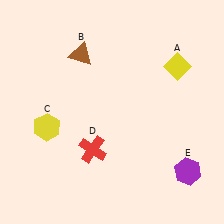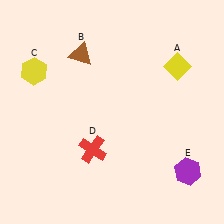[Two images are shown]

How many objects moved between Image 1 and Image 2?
1 object moved between the two images.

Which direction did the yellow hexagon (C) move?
The yellow hexagon (C) moved up.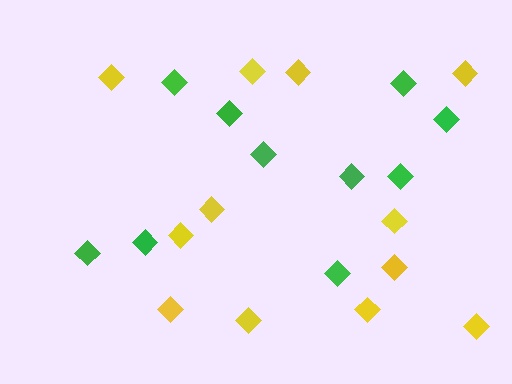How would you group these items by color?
There are 2 groups: one group of green diamonds (10) and one group of yellow diamonds (12).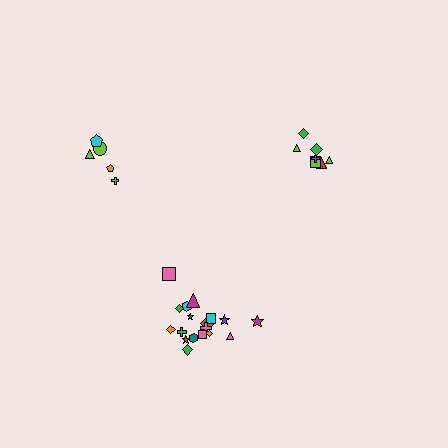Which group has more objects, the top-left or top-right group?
The top-right group.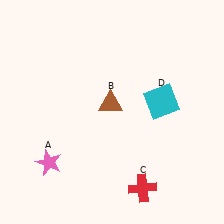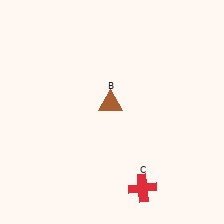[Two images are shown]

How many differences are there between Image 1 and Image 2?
There are 2 differences between the two images.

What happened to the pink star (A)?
The pink star (A) was removed in Image 2. It was in the bottom-left area of Image 1.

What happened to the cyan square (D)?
The cyan square (D) was removed in Image 2. It was in the top-right area of Image 1.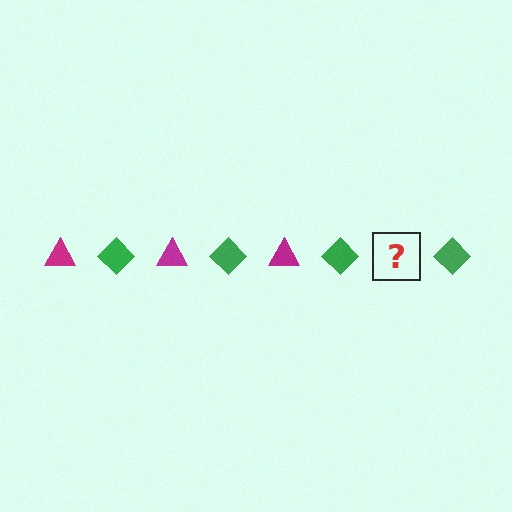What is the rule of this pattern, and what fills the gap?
The rule is that the pattern alternates between magenta triangle and green diamond. The gap should be filled with a magenta triangle.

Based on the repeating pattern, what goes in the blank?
The blank should be a magenta triangle.